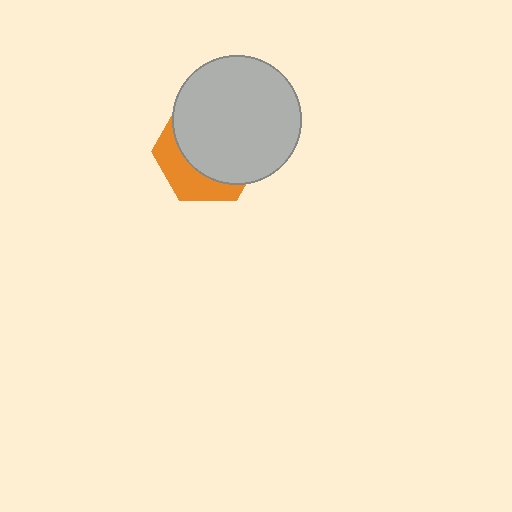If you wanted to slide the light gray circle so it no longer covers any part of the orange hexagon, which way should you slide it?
Slide it toward the upper-right — that is the most direct way to separate the two shapes.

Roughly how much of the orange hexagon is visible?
A small part of it is visible (roughly 32%).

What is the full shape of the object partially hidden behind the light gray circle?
The partially hidden object is an orange hexagon.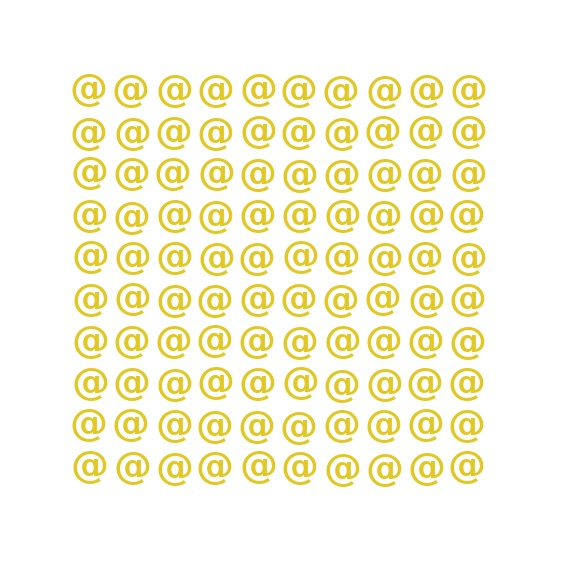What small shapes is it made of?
It is made of small at signs.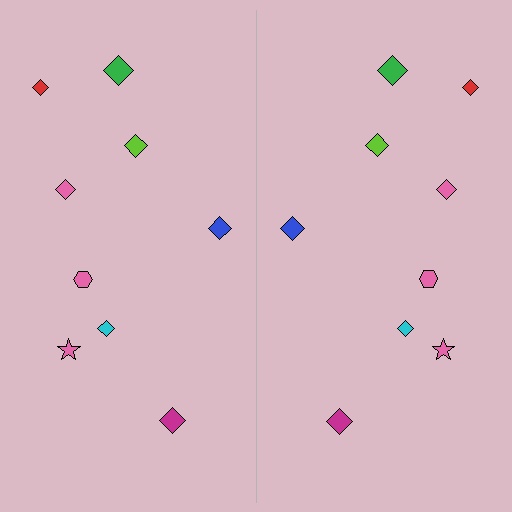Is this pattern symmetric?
Yes, this pattern has bilateral (reflection) symmetry.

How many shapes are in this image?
There are 18 shapes in this image.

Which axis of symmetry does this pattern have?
The pattern has a vertical axis of symmetry running through the center of the image.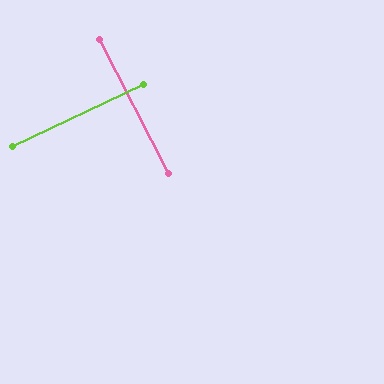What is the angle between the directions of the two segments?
Approximately 88 degrees.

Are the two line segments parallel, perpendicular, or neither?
Perpendicular — they meet at approximately 88°.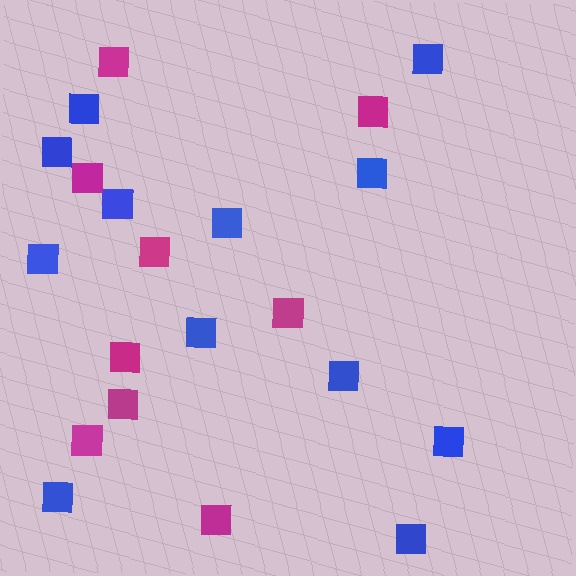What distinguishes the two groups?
There are 2 groups: one group of magenta squares (9) and one group of blue squares (12).